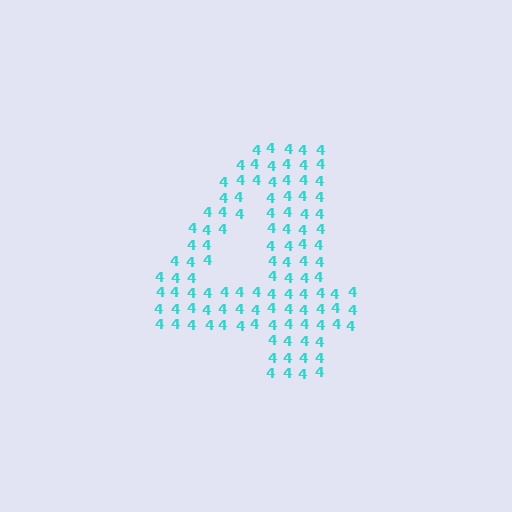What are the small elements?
The small elements are digit 4's.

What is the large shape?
The large shape is the digit 4.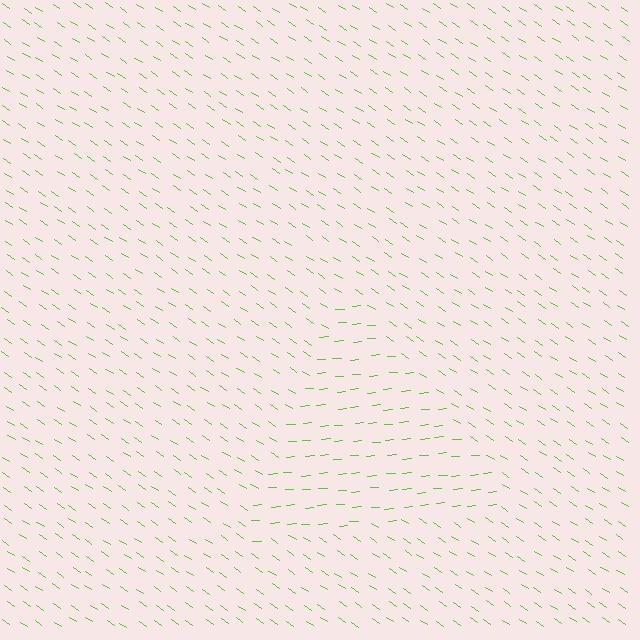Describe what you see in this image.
The image is filled with small lime line segments. A triangle region in the image has lines oriented differently from the surrounding lines, creating a visible texture boundary.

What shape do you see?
I see a triangle.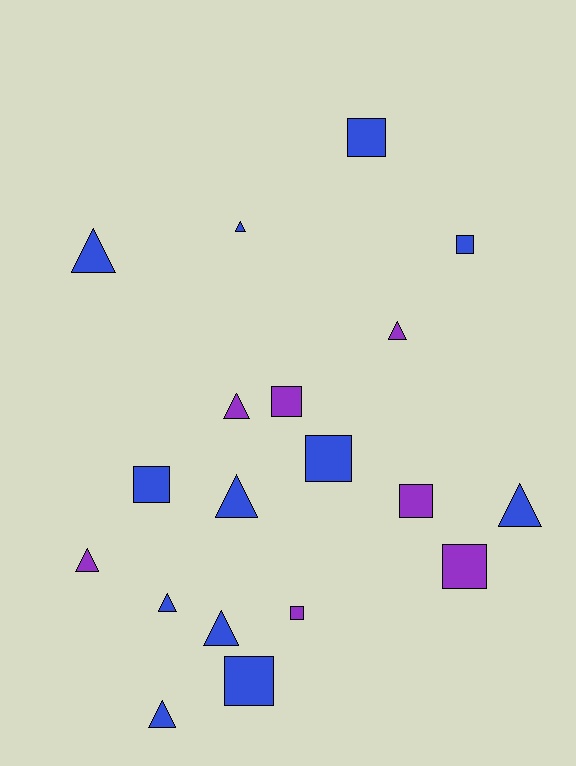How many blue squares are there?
There are 5 blue squares.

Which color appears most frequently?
Blue, with 12 objects.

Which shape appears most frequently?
Triangle, with 10 objects.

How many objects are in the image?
There are 19 objects.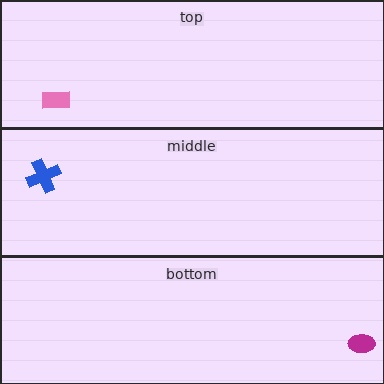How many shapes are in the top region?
1.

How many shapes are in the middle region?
1.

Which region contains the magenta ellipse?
The bottom region.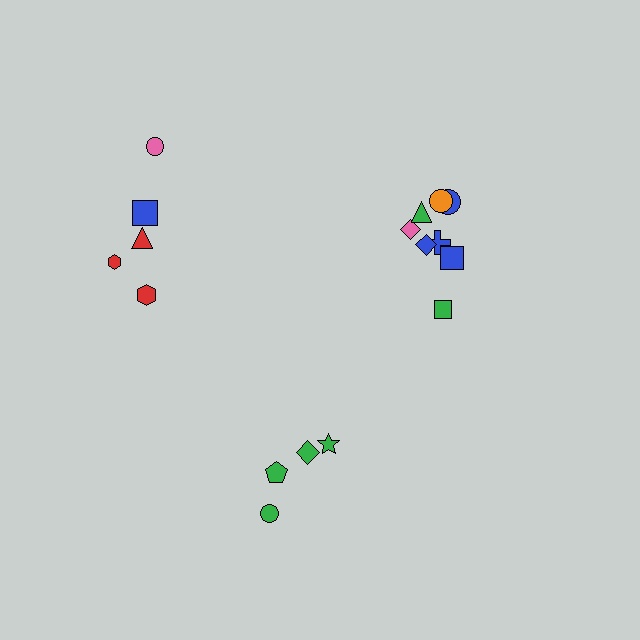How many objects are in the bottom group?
There are 4 objects.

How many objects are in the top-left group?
There are 5 objects.